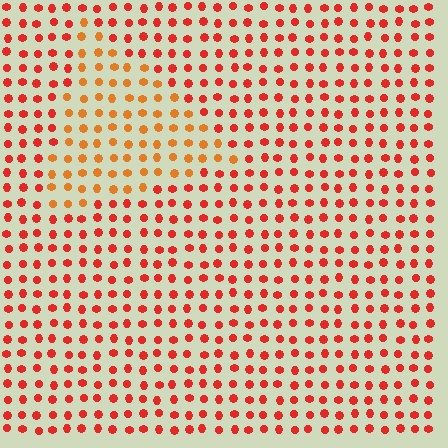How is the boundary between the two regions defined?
The boundary is defined purely by a slight shift in hue (about 27 degrees). Spacing, size, and orientation are identical on both sides.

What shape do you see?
I see a triangle.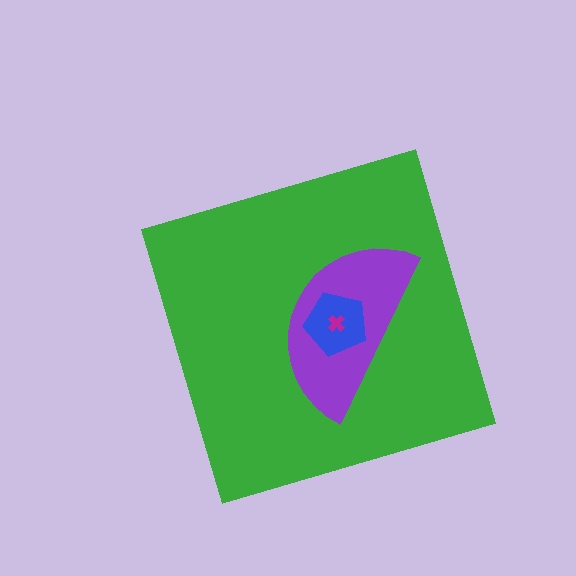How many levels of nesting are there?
4.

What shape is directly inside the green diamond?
The purple semicircle.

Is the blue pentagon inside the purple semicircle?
Yes.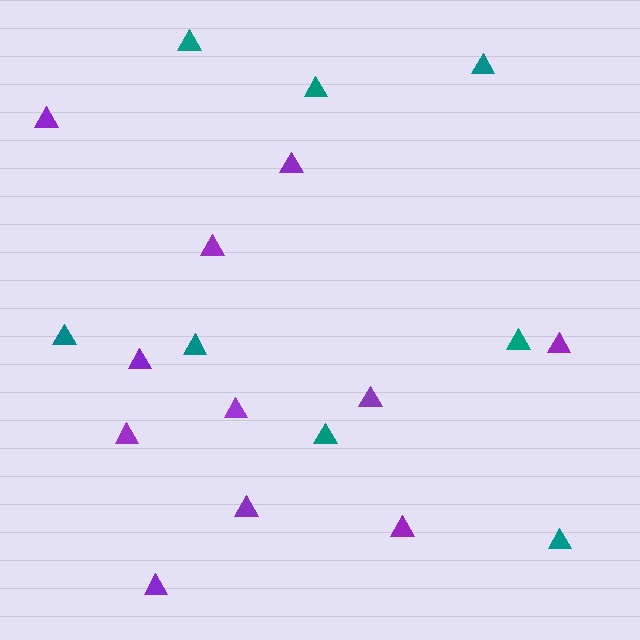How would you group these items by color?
There are 2 groups: one group of purple triangles (11) and one group of teal triangles (8).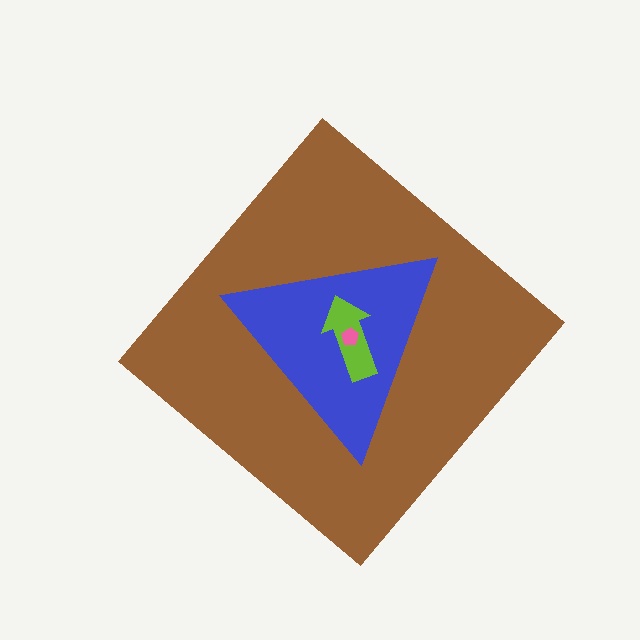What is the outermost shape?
The brown diamond.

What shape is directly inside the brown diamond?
The blue triangle.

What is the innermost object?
The pink pentagon.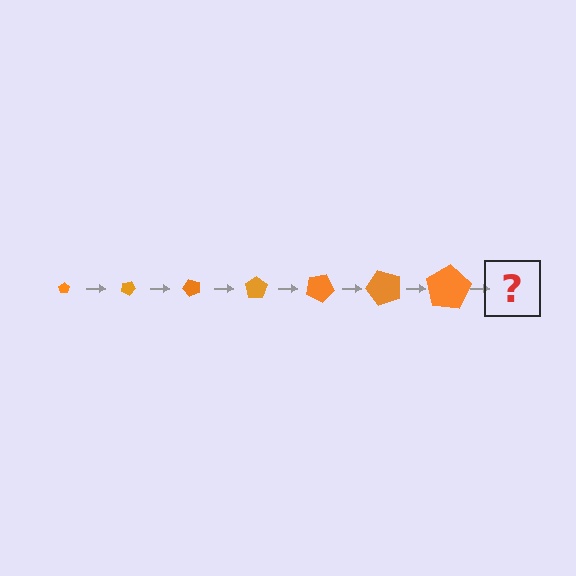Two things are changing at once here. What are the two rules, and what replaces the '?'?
The two rules are that the pentagon grows larger each step and it rotates 25 degrees each step. The '?' should be a pentagon, larger than the previous one and rotated 175 degrees from the start.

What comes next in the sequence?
The next element should be a pentagon, larger than the previous one and rotated 175 degrees from the start.